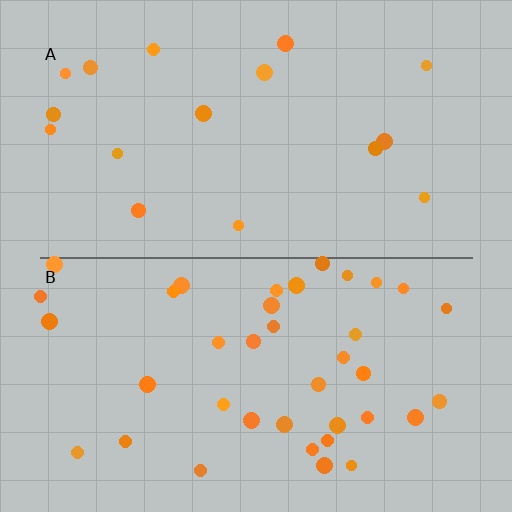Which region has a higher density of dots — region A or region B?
B (the bottom).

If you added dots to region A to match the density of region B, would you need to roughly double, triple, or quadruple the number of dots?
Approximately double.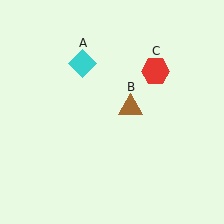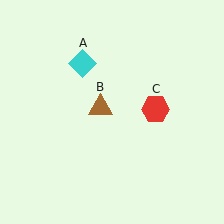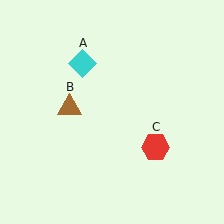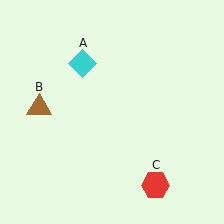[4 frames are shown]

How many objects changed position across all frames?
2 objects changed position: brown triangle (object B), red hexagon (object C).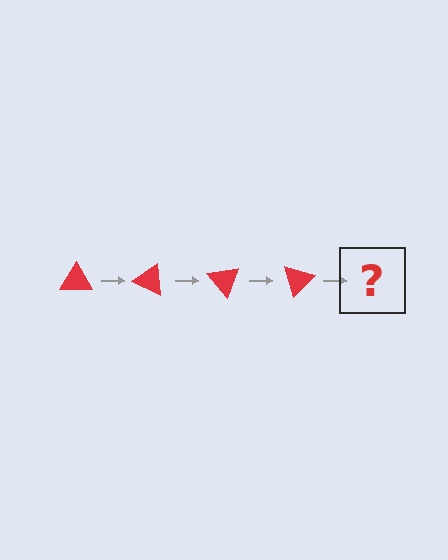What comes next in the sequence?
The next element should be a red triangle rotated 100 degrees.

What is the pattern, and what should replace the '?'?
The pattern is that the triangle rotates 25 degrees each step. The '?' should be a red triangle rotated 100 degrees.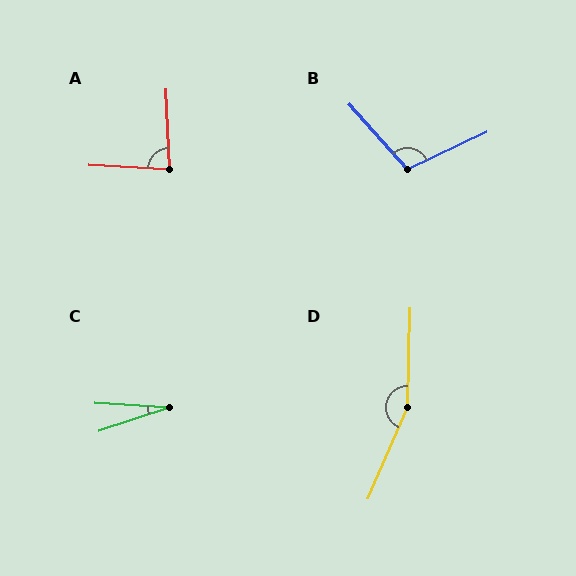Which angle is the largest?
D, at approximately 158 degrees.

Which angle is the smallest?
C, at approximately 22 degrees.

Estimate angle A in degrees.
Approximately 85 degrees.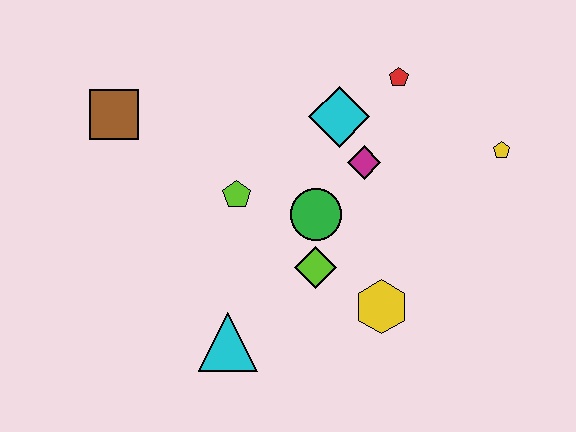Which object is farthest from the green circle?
The brown square is farthest from the green circle.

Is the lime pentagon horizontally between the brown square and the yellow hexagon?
Yes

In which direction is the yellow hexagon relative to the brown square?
The yellow hexagon is to the right of the brown square.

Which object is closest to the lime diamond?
The green circle is closest to the lime diamond.